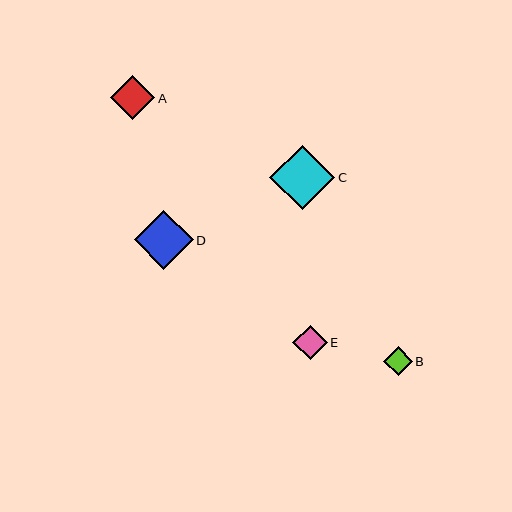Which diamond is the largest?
Diamond C is the largest with a size of approximately 65 pixels.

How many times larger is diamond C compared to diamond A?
Diamond C is approximately 1.5 times the size of diamond A.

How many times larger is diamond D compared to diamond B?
Diamond D is approximately 2.1 times the size of diamond B.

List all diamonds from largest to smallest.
From largest to smallest: C, D, A, E, B.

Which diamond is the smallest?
Diamond B is the smallest with a size of approximately 29 pixels.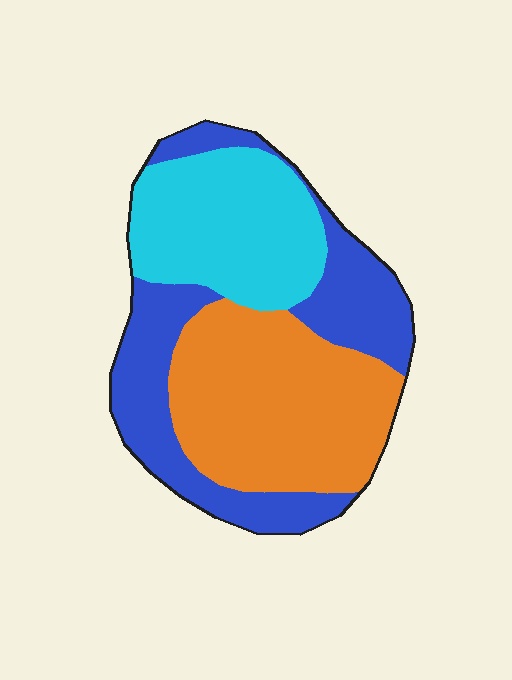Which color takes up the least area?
Cyan, at roughly 30%.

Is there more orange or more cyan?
Orange.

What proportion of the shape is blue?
Blue takes up about one third (1/3) of the shape.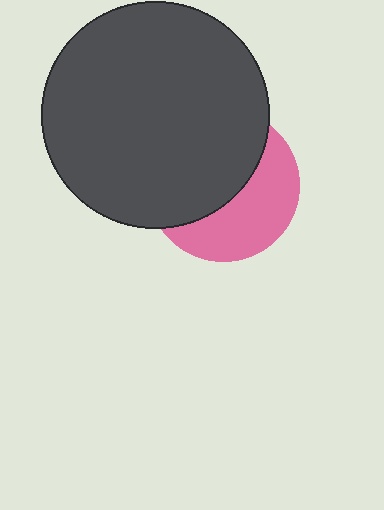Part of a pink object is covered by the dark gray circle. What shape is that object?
It is a circle.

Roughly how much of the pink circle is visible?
A small part of it is visible (roughly 44%).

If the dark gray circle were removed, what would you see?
You would see the complete pink circle.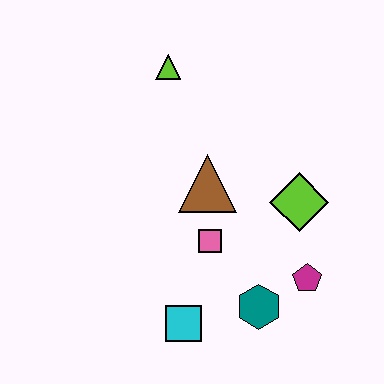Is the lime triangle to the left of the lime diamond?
Yes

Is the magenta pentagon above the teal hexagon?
Yes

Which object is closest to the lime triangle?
The brown triangle is closest to the lime triangle.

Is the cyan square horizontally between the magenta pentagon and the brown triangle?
No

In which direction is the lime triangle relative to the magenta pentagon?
The lime triangle is above the magenta pentagon.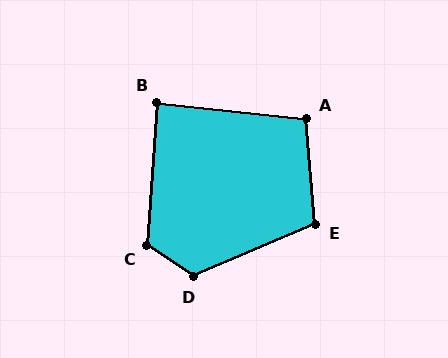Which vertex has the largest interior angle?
D, at approximately 124 degrees.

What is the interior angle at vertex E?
Approximately 108 degrees (obtuse).